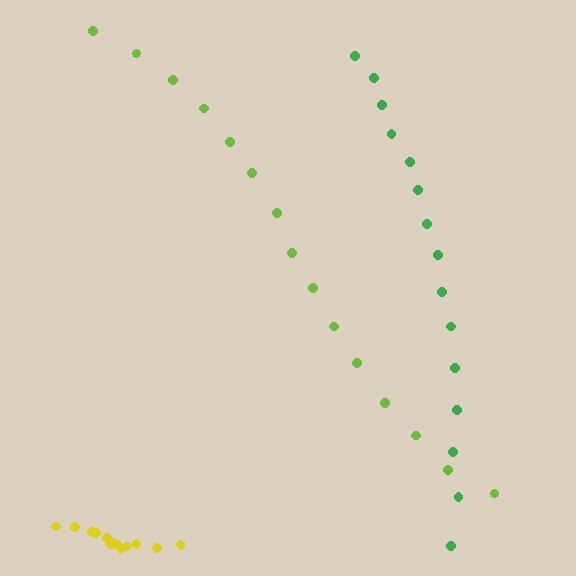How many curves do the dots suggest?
There are 3 distinct paths.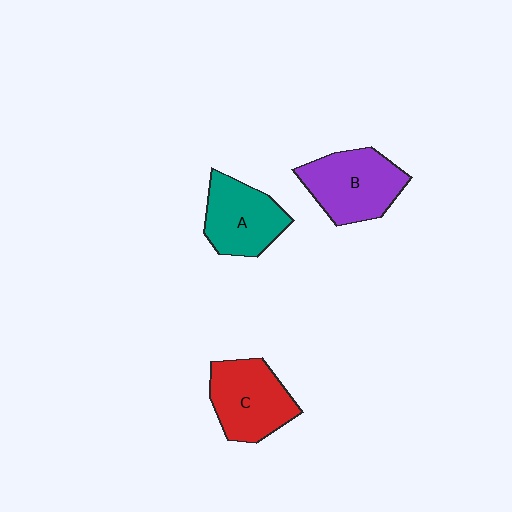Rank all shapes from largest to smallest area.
From largest to smallest: B (purple), C (red), A (teal).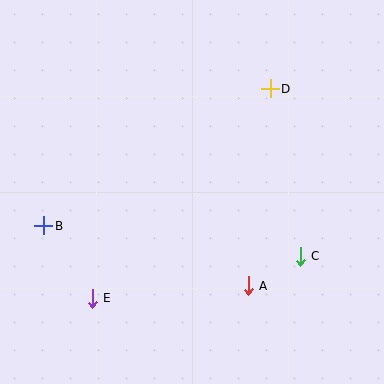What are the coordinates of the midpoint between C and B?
The midpoint between C and B is at (172, 241).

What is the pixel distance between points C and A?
The distance between C and A is 60 pixels.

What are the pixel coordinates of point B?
Point B is at (44, 226).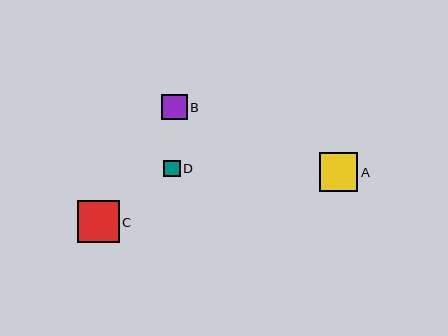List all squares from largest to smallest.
From largest to smallest: C, A, B, D.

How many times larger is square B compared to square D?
Square B is approximately 1.6 times the size of square D.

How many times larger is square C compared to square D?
Square C is approximately 2.5 times the size of square D.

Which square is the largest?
Square C is the largest with a size of approximately 42 pixels.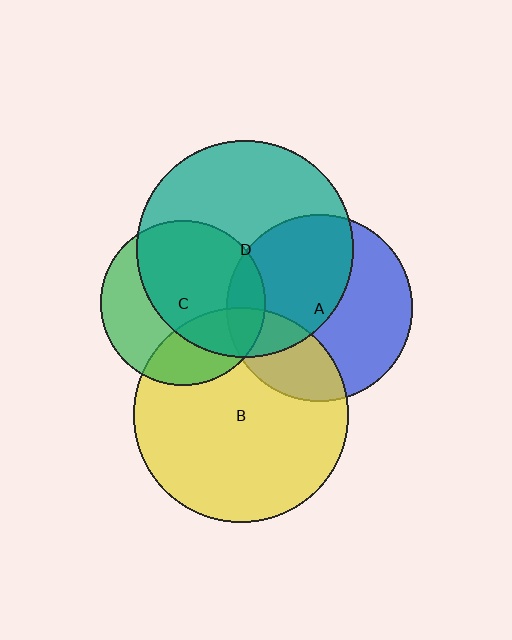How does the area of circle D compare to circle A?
Approximately 1.4 times.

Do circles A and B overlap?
Yes.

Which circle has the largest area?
Circle D (teal).